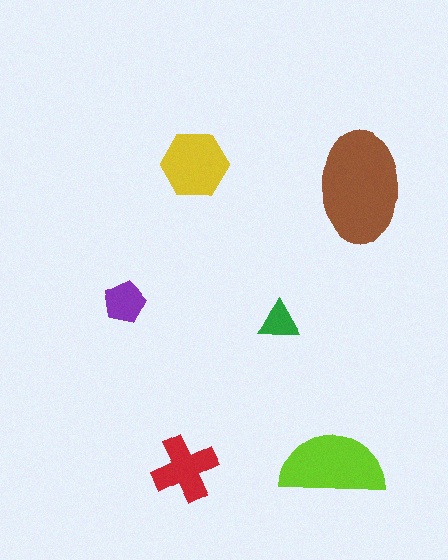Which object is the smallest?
The green triangle.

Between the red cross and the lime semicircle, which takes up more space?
The lime semicircle.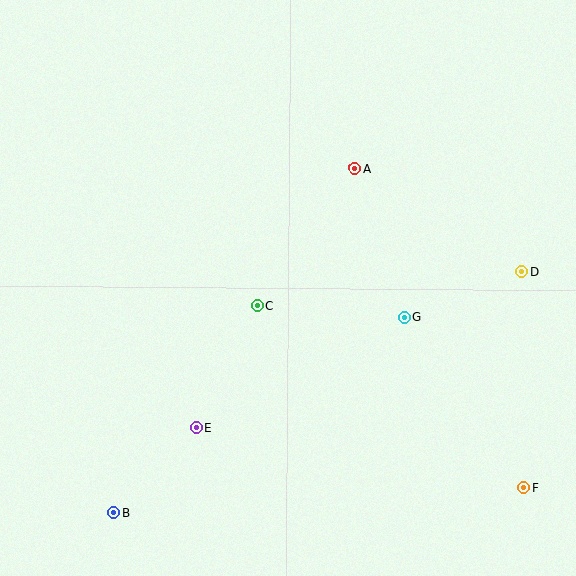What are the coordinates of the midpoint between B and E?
The midpoint between B and E is at (155, 470).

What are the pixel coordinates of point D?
Point D is at (522, 272).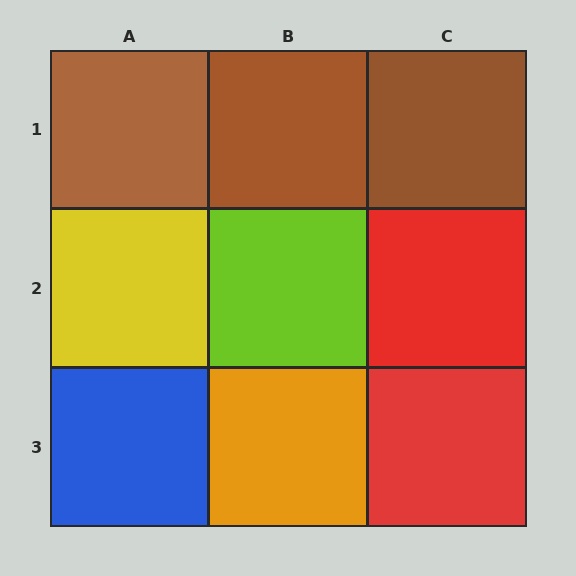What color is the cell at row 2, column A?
Yellow.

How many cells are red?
2 cells are red.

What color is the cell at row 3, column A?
Blue.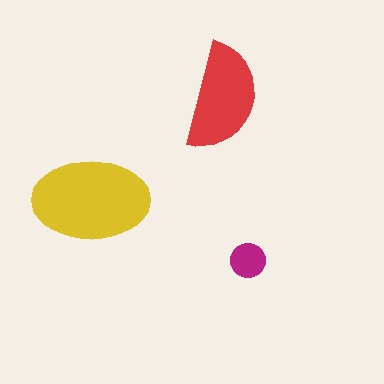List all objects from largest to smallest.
The yellow ellipse, the red semicircle, the magenta circle.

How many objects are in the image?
There are 3 objects in the image.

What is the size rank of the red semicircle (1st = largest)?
2nd.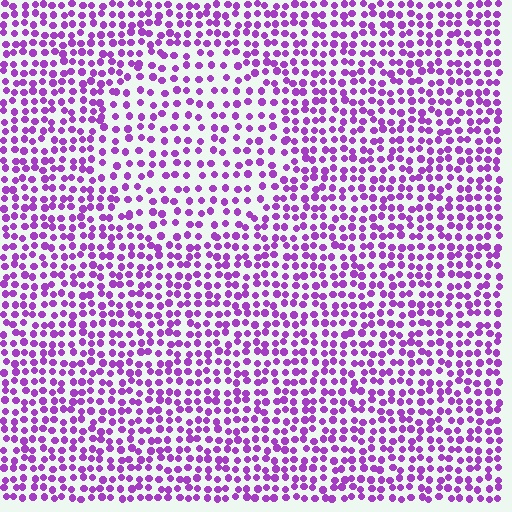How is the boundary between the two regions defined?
The boundary is defined by a change in element density (approximately 1.6x ratio). All elements are the same color, size, and shape.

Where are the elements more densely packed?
The elements are more densely packed outside the circle boundary.